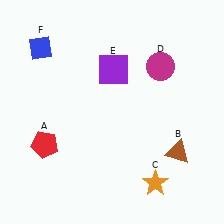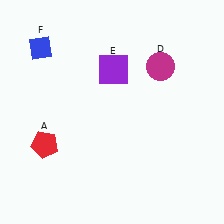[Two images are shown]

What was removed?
The brown triangle (B), the orange star (C) were removed in Image 2.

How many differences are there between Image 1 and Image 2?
There are 2 differences between the two images.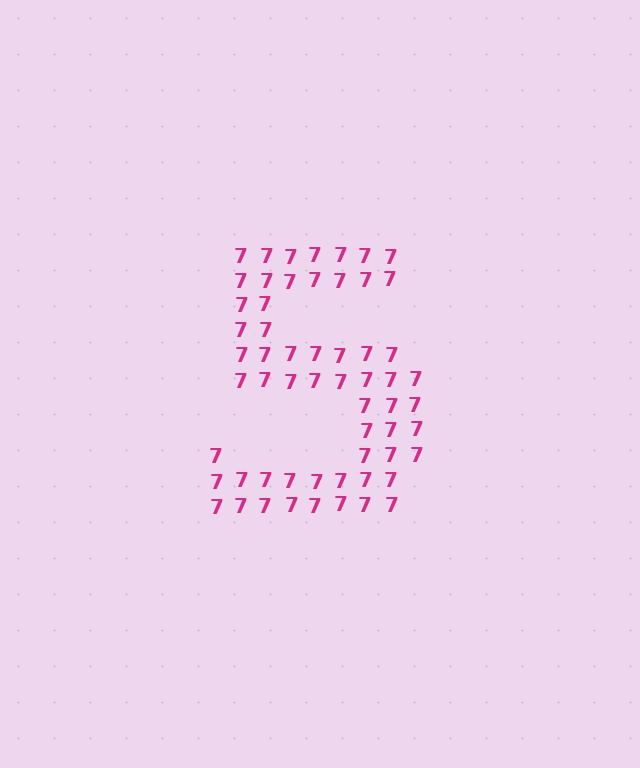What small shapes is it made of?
It is made of small digit 7's.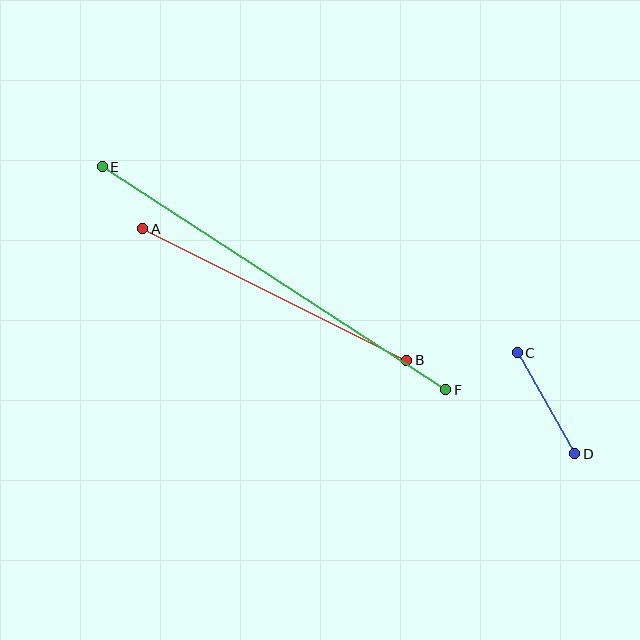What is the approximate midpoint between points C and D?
The midpoint is at approximately (546, 403) pixels.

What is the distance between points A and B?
The distance is approximately 295 pixels.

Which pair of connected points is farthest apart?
Points E and F are farthest apart.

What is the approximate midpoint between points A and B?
The midpoint is at approximately (275, 295) pixels.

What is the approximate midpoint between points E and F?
The midpoint is at approximately (274, 278) pixels.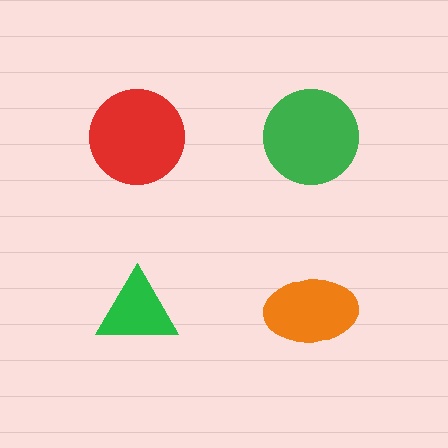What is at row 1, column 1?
A red circle.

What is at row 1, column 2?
A green circle.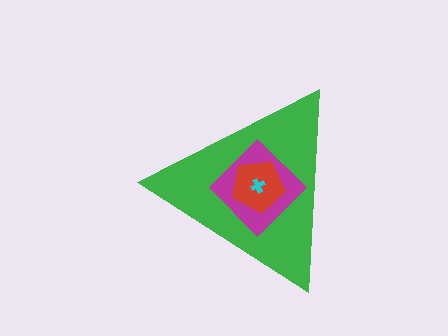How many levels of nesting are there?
4.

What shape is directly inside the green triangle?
The magenta diamond.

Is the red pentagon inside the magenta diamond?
Yes.